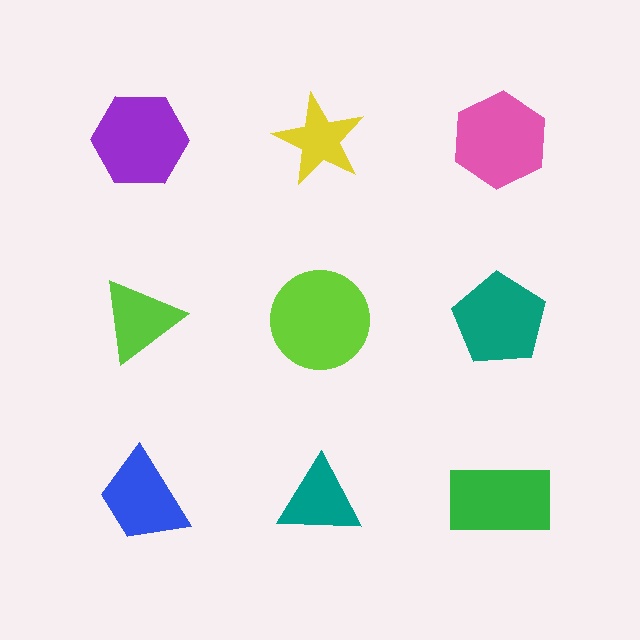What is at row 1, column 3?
A pink hexagon.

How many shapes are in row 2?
3 shapes.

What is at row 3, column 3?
A green rectangle.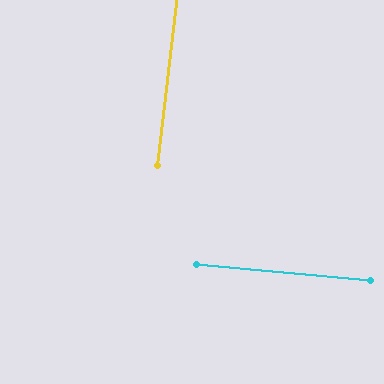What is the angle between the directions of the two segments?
Approximately 89 degrees.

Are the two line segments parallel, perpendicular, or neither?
Perpendicular — they meet at approximately 89°.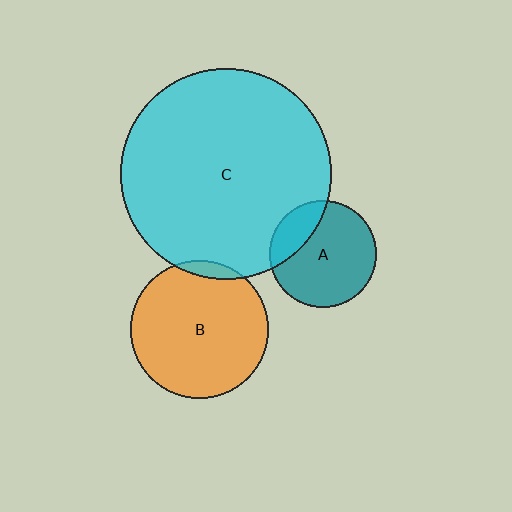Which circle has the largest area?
Circle C (cyan).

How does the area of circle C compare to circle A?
Approximately 3.9 times.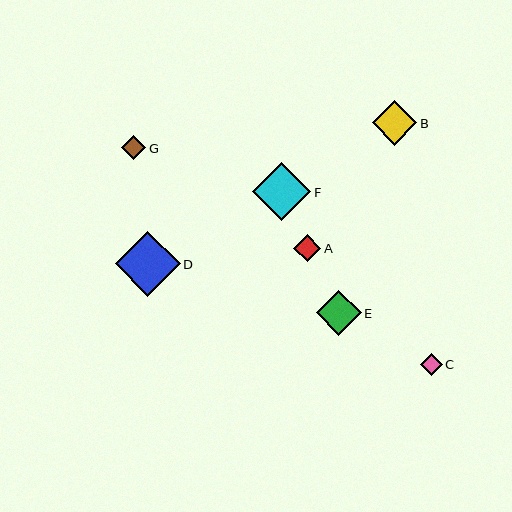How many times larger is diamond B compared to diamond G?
Diamond B is approximately 1.9 times the size of diamond G.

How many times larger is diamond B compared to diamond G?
Diamond B is approximately 1.9 times the size of diamond G.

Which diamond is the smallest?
Diamond C is the smallest with a size of approximately 22 pixels.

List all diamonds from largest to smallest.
From largest to smallest: D, F, E, B, A, G, C.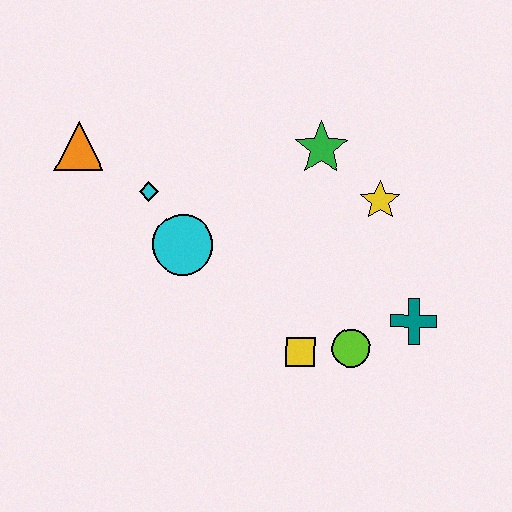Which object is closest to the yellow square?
The lime circle is closest to the yellow square.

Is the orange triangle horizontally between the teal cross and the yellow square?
No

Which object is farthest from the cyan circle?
The teal cross is farthest from the cyan circle.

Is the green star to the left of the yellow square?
No